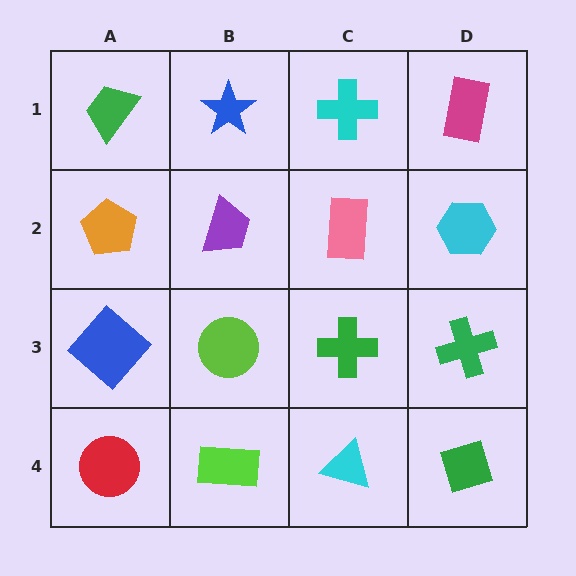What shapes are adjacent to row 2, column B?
A blue star (row 1, column B), a lime circle (row 3, column B), an orange pentagon (row 2, column A), a pink rectangle (row 2, column C).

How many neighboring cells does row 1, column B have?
3.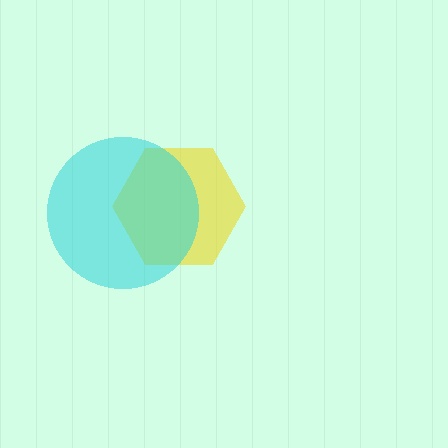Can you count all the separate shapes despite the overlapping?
Yes, there are 2 separate shapes.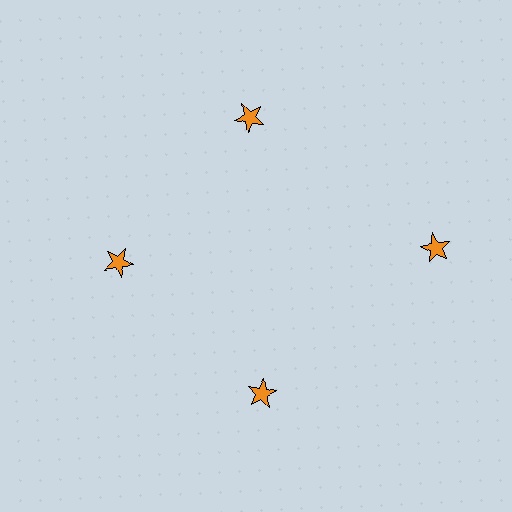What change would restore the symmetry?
The symmetry would be restored by moving it inward, back onto the ring so that all 4 stars sit at equal angles and equal distance from the center.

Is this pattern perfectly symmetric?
No. The 4 orange stars are arranged in a ring, but one element near the 3 o'clock position is pushed outward from the center, breaking the 4-fold rotational symmetry.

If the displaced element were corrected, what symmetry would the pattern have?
It would have 4-fold rotational symmetry — the pattern would map onto itself every 90 degrees.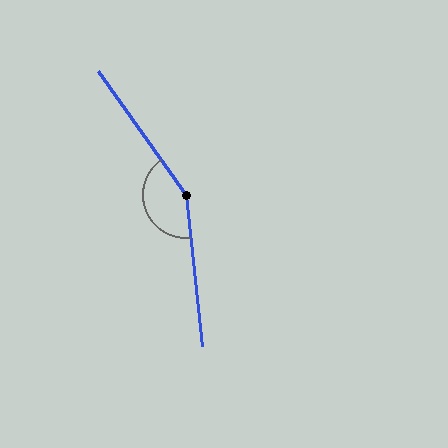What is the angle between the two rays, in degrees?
Approximately 151 degrees.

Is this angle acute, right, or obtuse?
It is obtuse.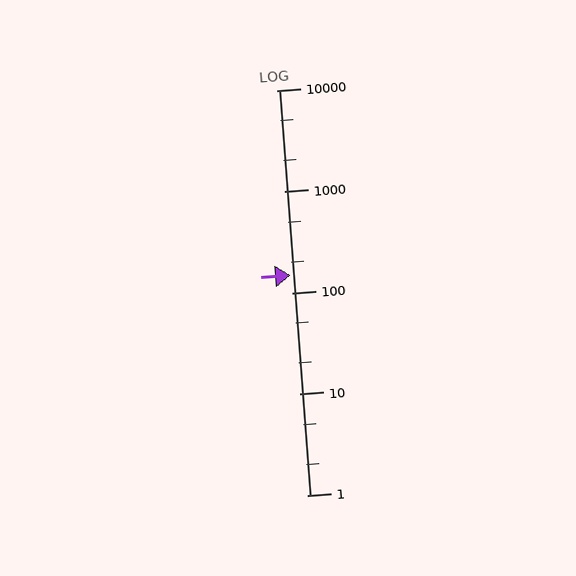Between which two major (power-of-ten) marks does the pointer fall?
The pointer is between 100 and 1000.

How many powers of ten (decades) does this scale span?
The scale spans 4 decades, from 1 to 10000.